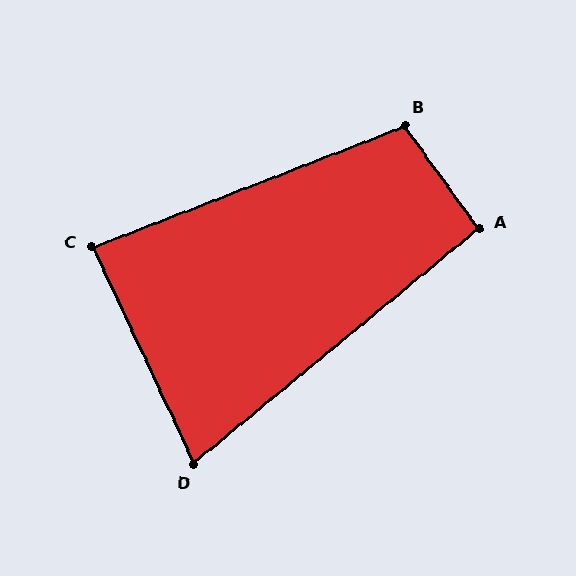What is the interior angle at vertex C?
Approximately 86 degrees (approximately right).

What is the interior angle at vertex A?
Approximately 94 degrees (approximately right).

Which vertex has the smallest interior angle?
D, at approximately 76 degrees.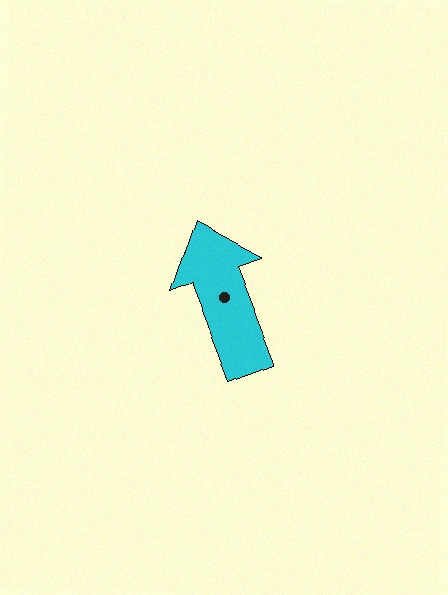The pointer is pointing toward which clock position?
Roughly 11 o'clock.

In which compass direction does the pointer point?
North.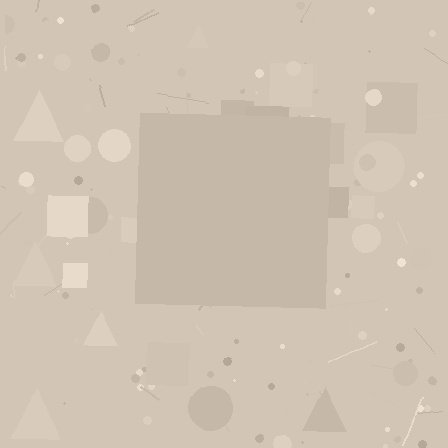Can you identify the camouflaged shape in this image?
The camouflaged shape is a square.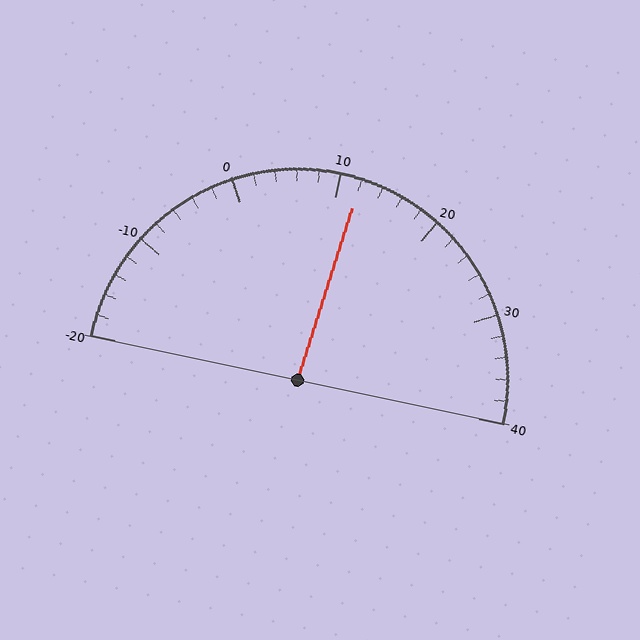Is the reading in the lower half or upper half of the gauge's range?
The reading is in the upper half of the range (-20 to 40).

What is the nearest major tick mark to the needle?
The nearest major tick mark is 10.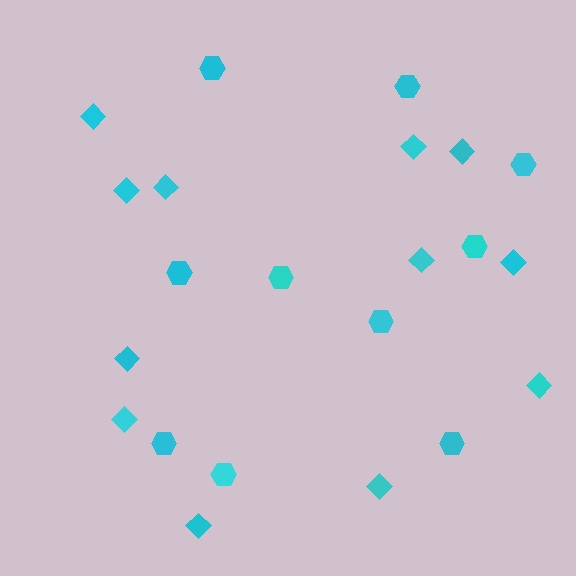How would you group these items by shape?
There are 2 groups: one group of hexagons (10) and one group of diamonds (12).